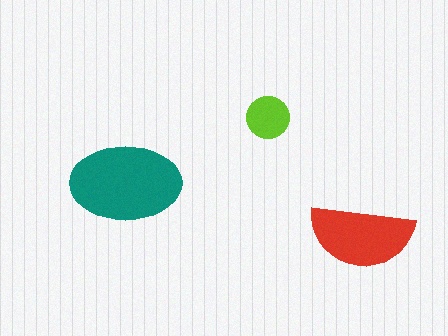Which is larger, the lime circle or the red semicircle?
The red semicircle.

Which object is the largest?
The teal ellipse.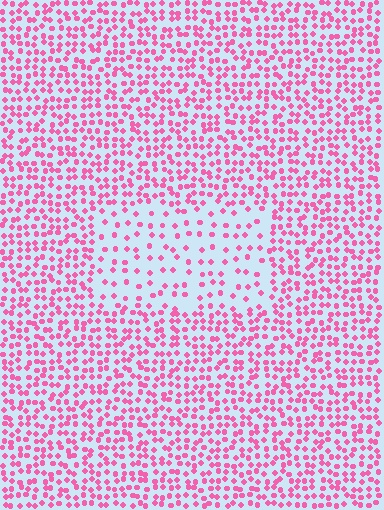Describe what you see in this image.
The image contains small pink elements arranged at two different densities. A rectangle-shaped region is visible where the elements are less densely packed than the surrounding area.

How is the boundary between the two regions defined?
The boundary is defined by a change in element density (approximately 2.3x ratio). All elements are the same color, size, and shape.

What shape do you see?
I see a rectangle.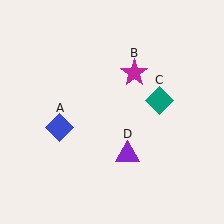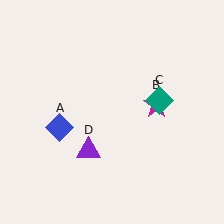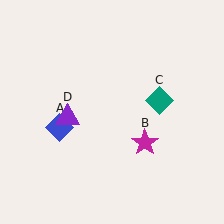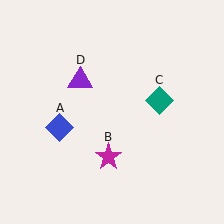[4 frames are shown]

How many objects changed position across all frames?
2 objects changed position: magenta star (object B), purple triangle (object D).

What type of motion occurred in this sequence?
The magenta star (object B), purple triangle (object D) rotated clockwise around the center of the scene.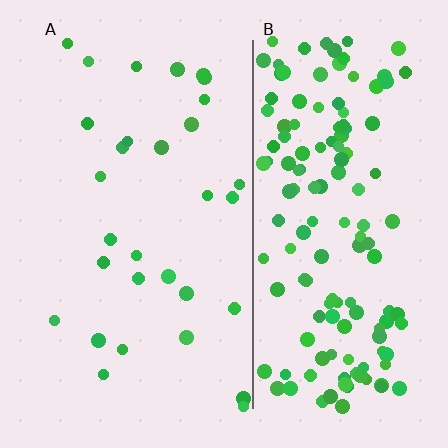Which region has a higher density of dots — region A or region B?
B (the right).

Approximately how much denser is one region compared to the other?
Approximately 4.9× — region B over region A.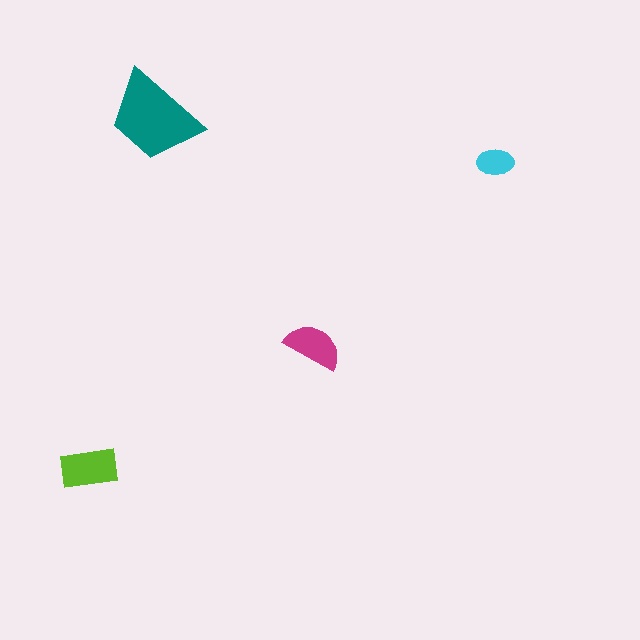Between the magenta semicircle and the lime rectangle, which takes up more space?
The lime rectangle.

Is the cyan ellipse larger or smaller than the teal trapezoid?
Smaller.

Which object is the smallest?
The cyan ellipse.